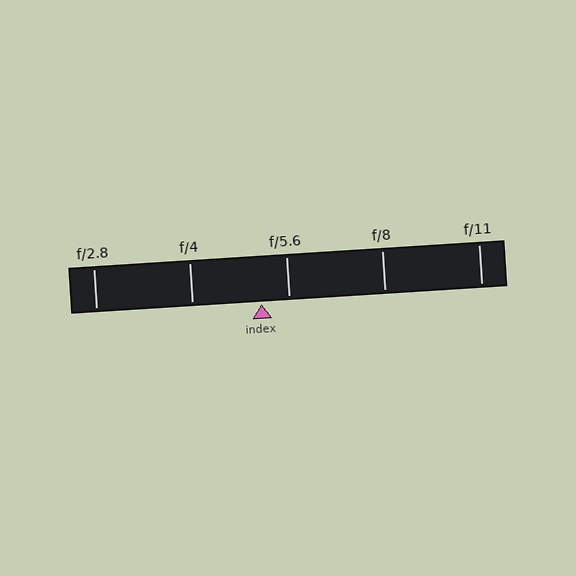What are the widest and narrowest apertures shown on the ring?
The widest aperture shown is f/2.8 and the narrowest is f/11.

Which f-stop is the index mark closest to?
The index mark is closest to f/5.6.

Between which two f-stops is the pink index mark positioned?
The index mark is between f/4 and f/5.6.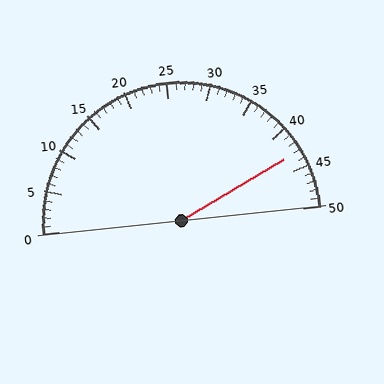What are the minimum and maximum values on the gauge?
The gauge ranges from 0 to 50.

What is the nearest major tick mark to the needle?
The nearest major tick mark is 45.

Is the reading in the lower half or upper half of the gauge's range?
The reading is in the upper half of the range (0 to 50).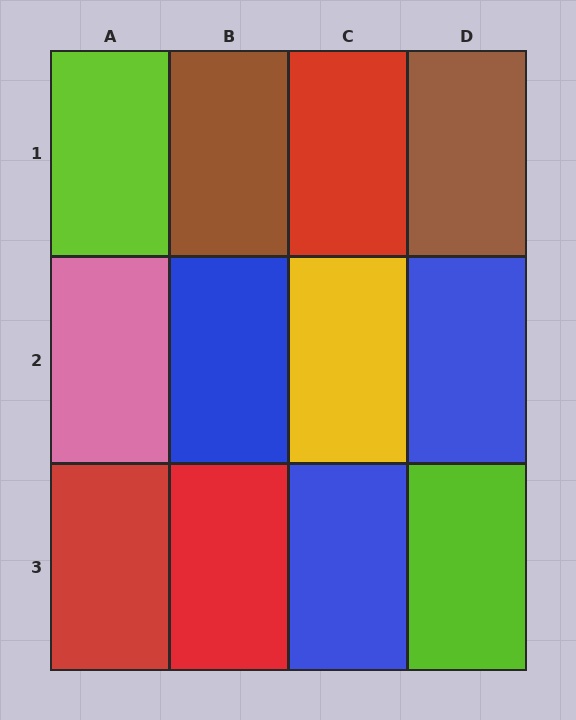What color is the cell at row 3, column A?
Red.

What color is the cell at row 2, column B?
Blue.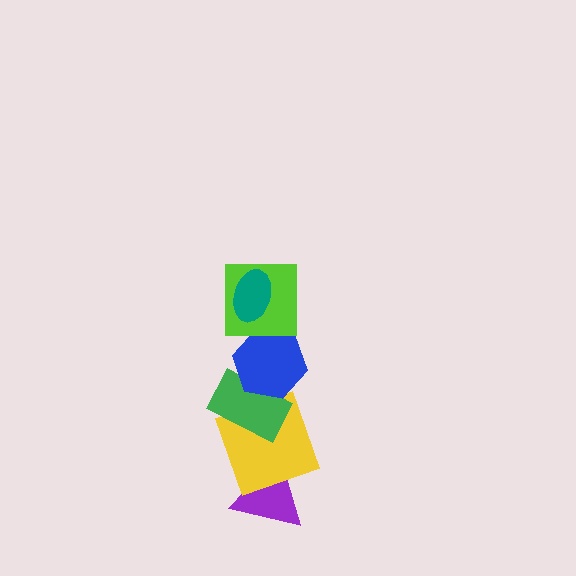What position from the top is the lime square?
The lime square is 2nd from the top.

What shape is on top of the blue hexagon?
The lime square is on top of the blue hexagon.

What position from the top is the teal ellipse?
The teal ellipse is 1st from the top.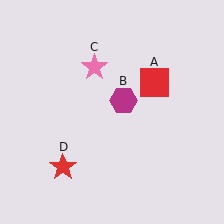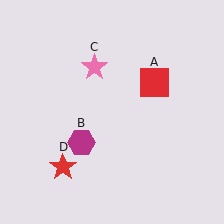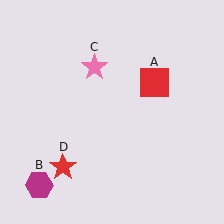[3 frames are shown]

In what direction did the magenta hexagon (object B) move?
The magenta hexagon (object B) moved down and to the left.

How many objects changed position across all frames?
1 object changed position: magenta hexagon (object B).